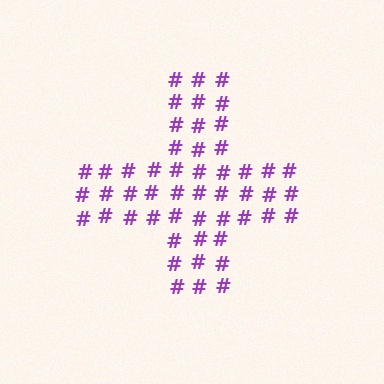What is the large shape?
The large shape is a cross.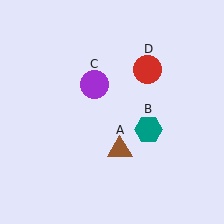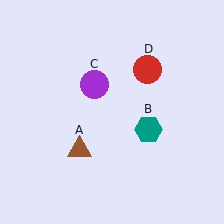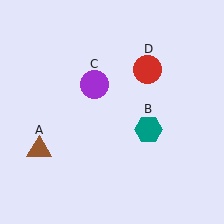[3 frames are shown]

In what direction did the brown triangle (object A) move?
The brown triangle (object A) moved left.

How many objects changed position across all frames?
1 object changed position: brown triangle (object A).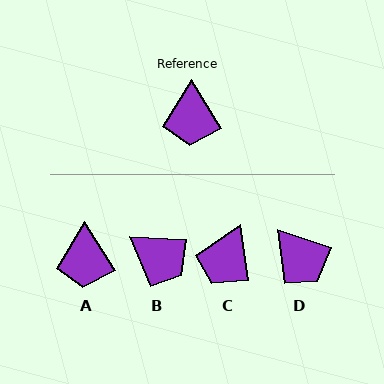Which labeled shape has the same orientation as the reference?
A.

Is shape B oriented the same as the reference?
No, it is off by about 55 degrees.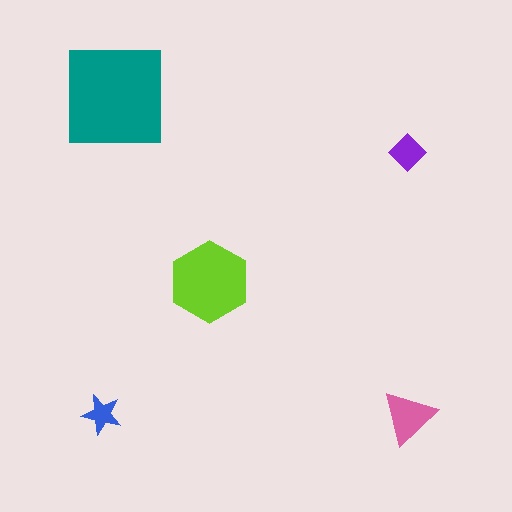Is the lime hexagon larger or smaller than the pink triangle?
Larger.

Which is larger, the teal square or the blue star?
The teal square.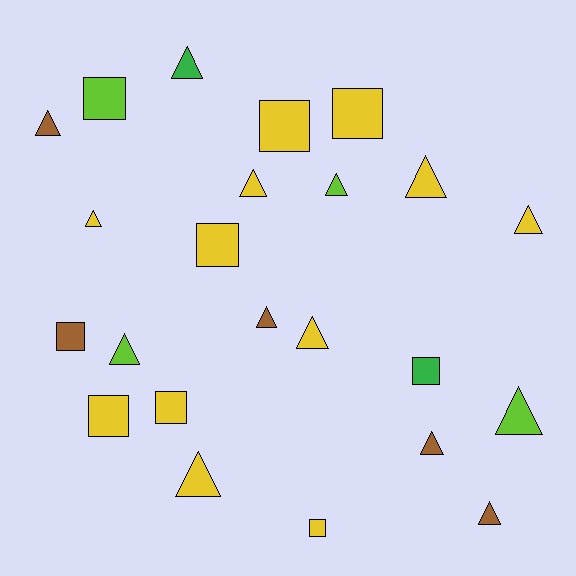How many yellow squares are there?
There are 6 yellow squares.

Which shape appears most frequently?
Triangle, with 14 objects.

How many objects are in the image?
There are 23 objects.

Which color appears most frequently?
Yellow, with 12 objects.